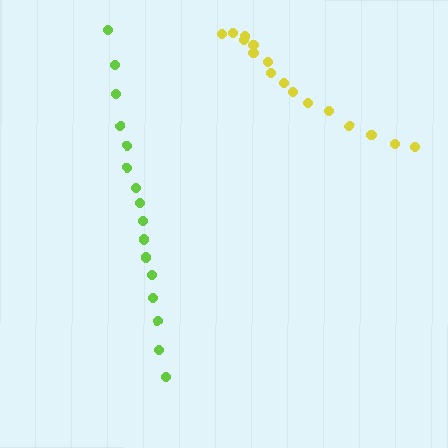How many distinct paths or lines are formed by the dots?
There are 2 distinct paths.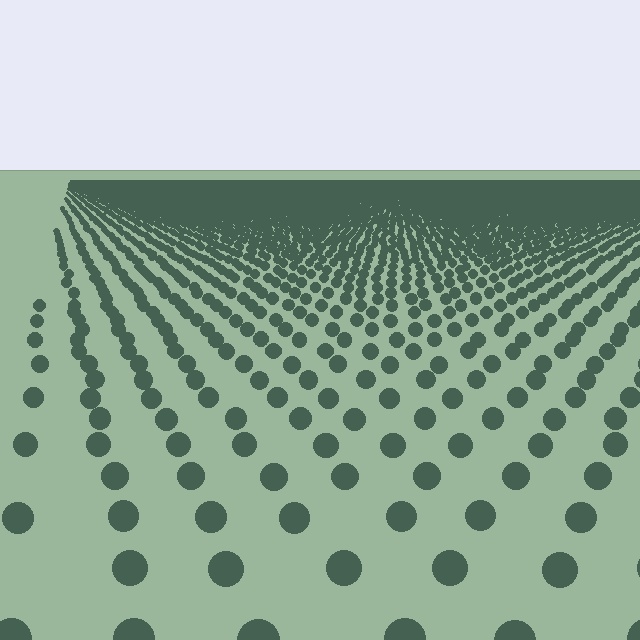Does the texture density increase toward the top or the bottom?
Density increases toward the top.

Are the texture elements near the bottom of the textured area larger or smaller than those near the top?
Larger. Near the bottom, elements are closer to the viewer and appear at a bigger on-screen size.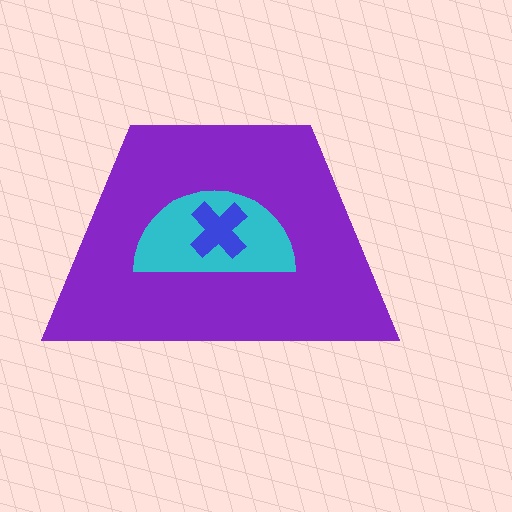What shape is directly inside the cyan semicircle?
The blue cross.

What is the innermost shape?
The blue cross.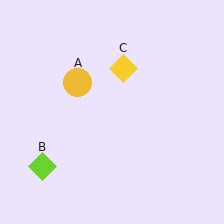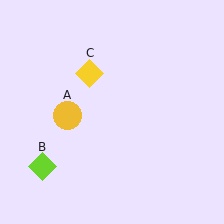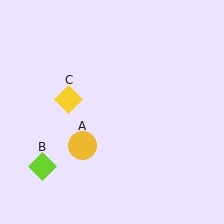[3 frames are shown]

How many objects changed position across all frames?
2 objects changed position: yellow circle (object A), yellow diamond (object C).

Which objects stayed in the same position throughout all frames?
Lime diamond (object B) remained stationary.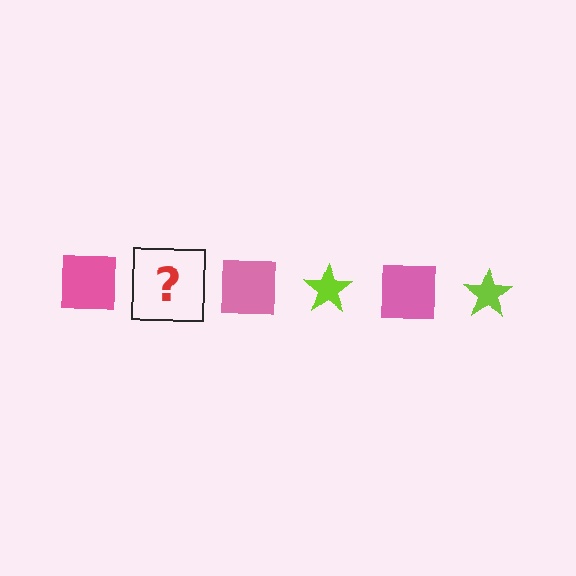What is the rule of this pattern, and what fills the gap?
The rule is that the pattern alternates between pink square and lime star. The gap should be filled with a lime star.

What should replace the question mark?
The question mark should be replaced with a lime star.